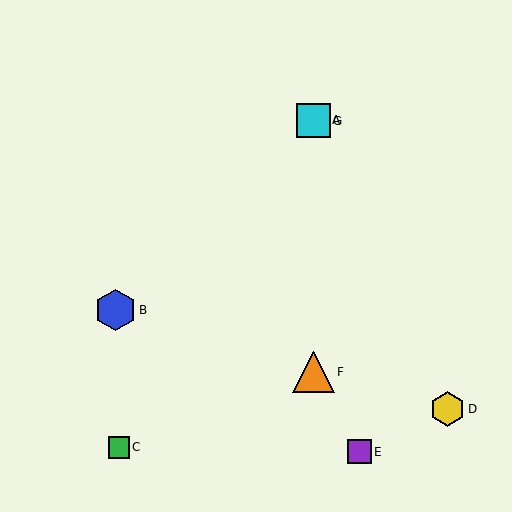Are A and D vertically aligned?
No, A is at x≈313 and D is at x≈448.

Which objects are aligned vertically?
Objects A, F, G are aligned vertically.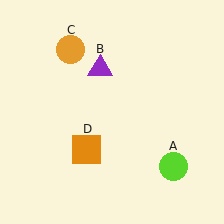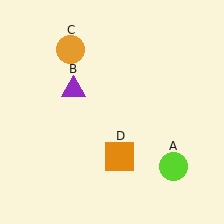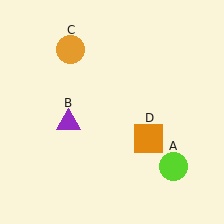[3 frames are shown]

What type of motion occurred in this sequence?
The purple triangle (object B), orange square (object D) rotated counterclockwise around the center of the scene.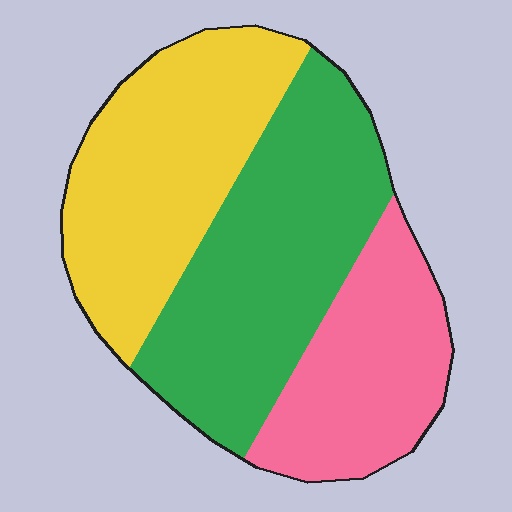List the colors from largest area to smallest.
From largest to smallest: green, yellow, pink.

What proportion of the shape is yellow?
Yellow takes up about one third (1/3) of the shape.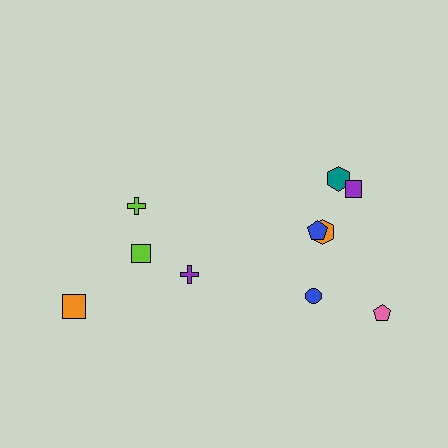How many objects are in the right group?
There are 6 objects.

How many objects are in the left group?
There are 4 objects.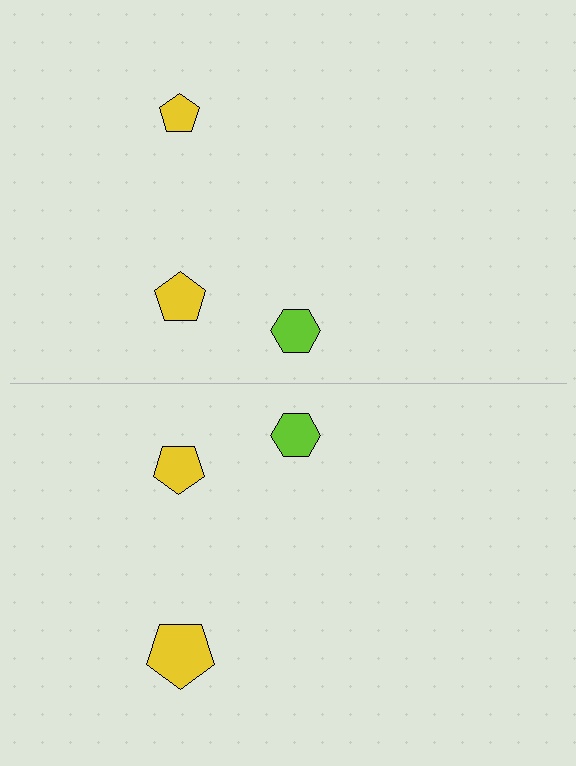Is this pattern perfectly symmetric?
No, the pattern is not perfectly symmetric. The yellow pentagon on the bottom side has a different size than its mirror counterpart.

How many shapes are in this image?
There are 6 shapes in this image.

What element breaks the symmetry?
The yellow pentagon on the bottom side has a different size than its mirror counterpart.